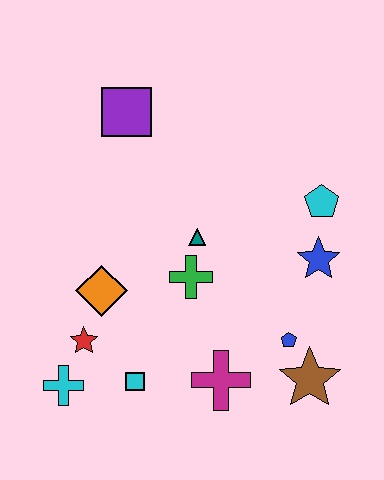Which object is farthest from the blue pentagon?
The purple square is farthest from the blue pentagon.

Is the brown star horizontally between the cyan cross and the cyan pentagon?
Yes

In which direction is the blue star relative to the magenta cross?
The blue star is above the magenta cross.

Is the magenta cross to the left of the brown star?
Yes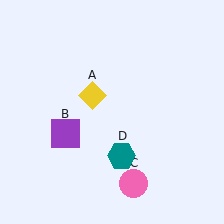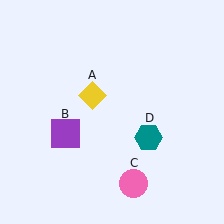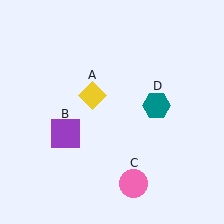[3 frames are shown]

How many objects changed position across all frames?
1 object changed position: teal hexagon (object D).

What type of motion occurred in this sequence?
The teal hexagon (object D) rotated counterclockwise around the center of the scene.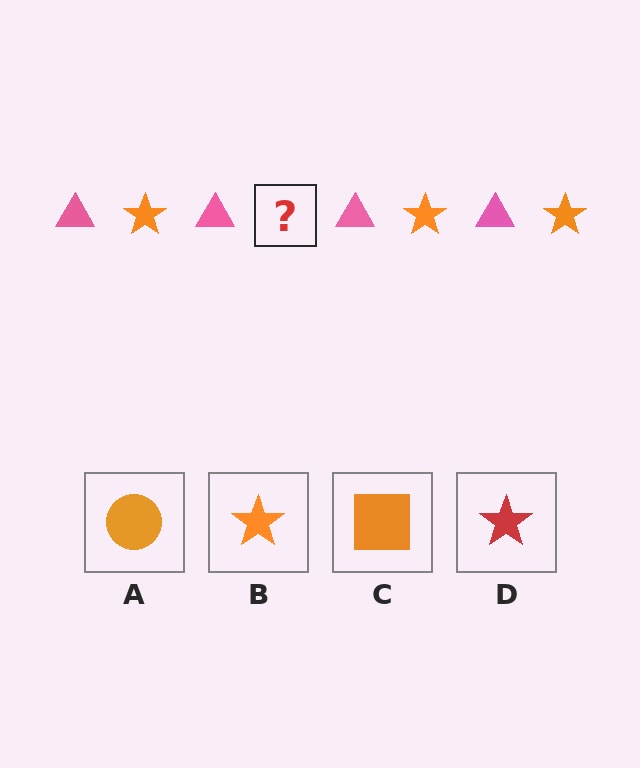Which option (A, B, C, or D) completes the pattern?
B.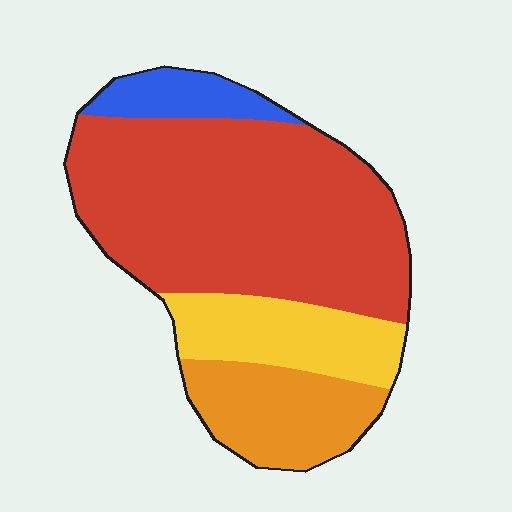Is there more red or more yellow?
Red.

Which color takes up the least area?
Blue, at roughly 10%.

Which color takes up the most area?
Red, at roughly 60%.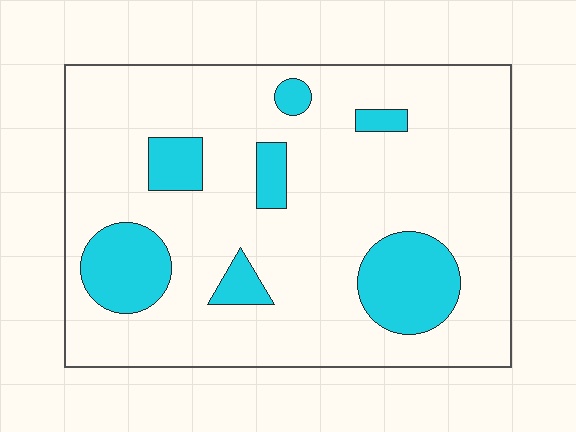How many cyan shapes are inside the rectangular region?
7.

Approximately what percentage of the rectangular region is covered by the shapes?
Approximately 20%.